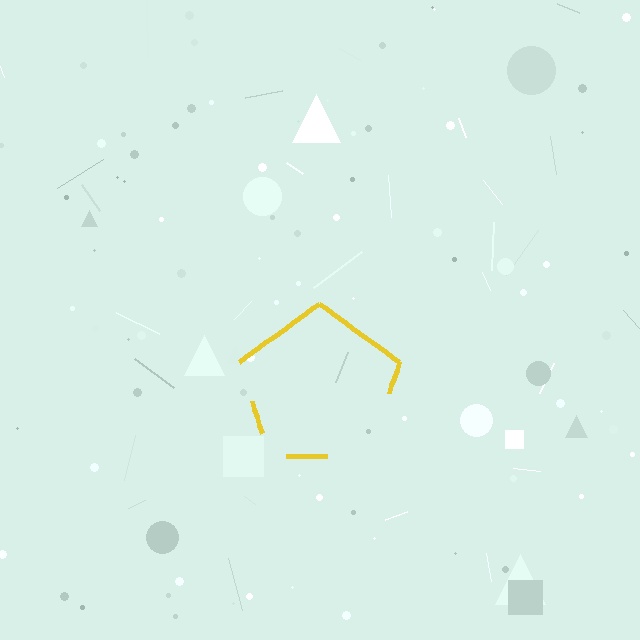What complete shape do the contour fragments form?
The contour fragments form a pentagon.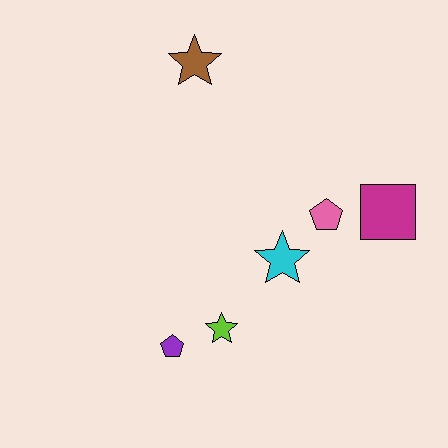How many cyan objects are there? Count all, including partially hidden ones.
There is 1 cyan object.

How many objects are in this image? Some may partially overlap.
There are 6 objects.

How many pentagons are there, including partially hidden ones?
There are 2 pentagons.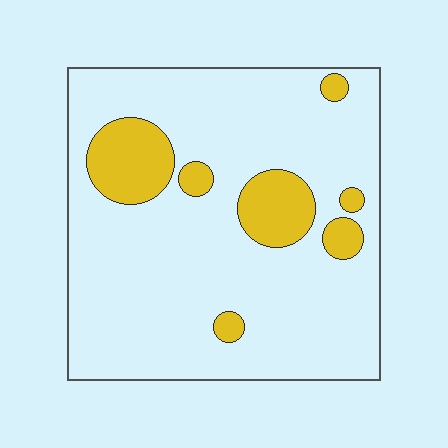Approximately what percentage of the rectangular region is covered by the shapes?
Approximately 15%.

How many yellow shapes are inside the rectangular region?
7.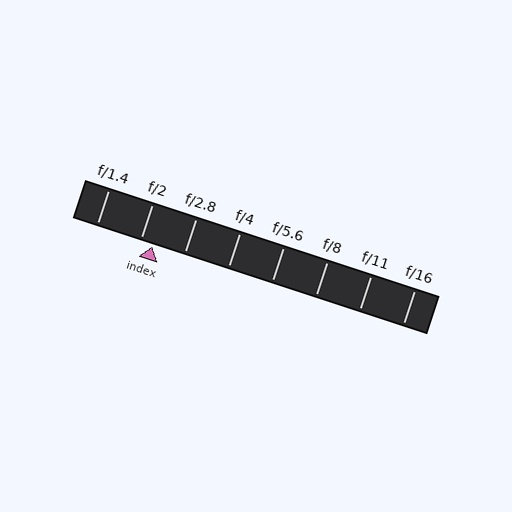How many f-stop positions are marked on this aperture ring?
There are 8 f-stop positions marked.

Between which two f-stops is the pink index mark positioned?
The index mark is between f/2 and f/2.8.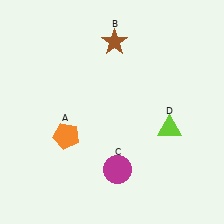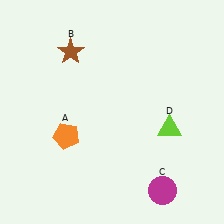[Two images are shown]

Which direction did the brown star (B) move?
The brown star (B) moved left.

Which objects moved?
The objects that moved are: the brown star (B), the magenta circle (C).